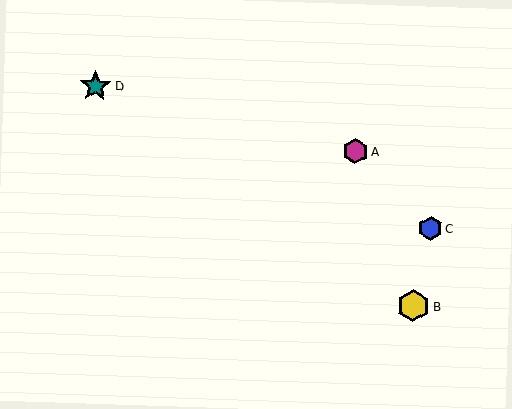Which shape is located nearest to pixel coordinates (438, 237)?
The blue hexagon (labeled C) at (431, 228) is nearest to that location.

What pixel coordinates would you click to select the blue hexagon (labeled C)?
Click at (431, 228) to select the blue hexagon C.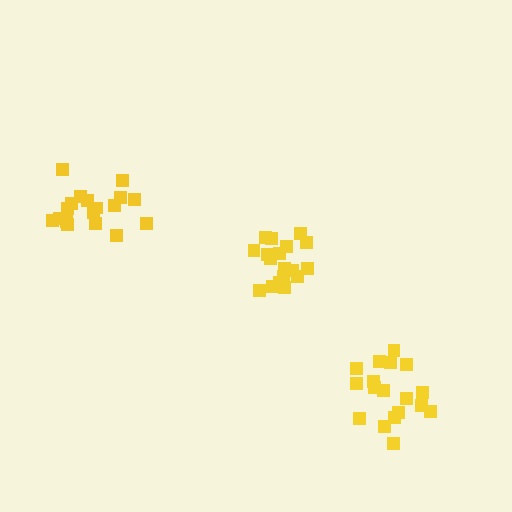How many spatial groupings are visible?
There are 3 spatial groupings.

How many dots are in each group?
Group 1: 18 dots, Group 2: 18 dots, Group 3: 18 dots (54 total).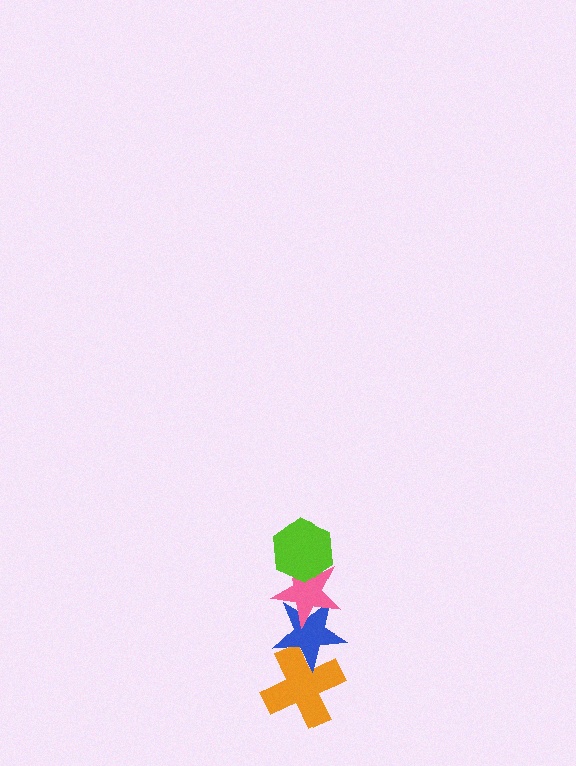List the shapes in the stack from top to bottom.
From top to bottom: the lime hexagon, the pink star, the blue star, the orange cross.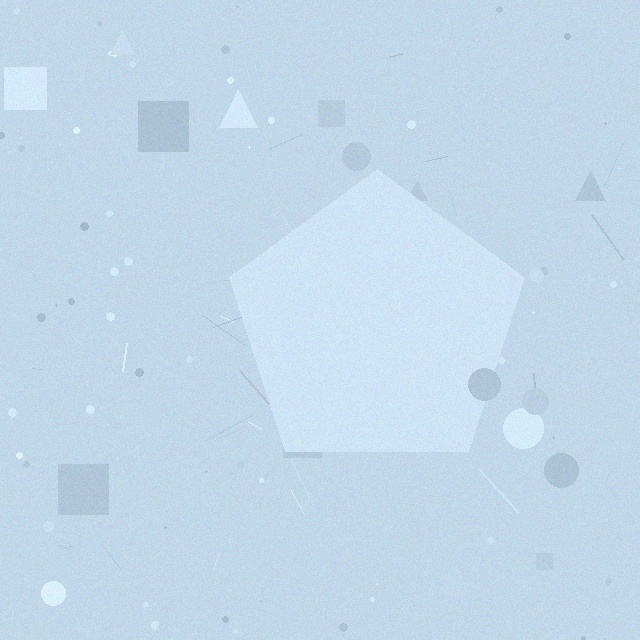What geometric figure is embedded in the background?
A pentagon is embedded in the background.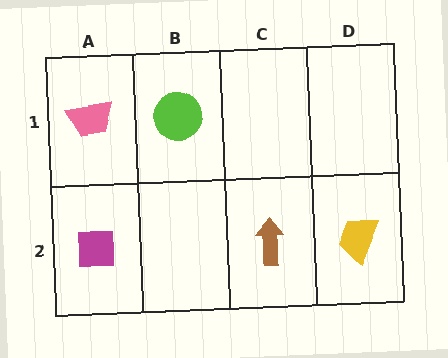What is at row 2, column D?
A yellow trapezoid.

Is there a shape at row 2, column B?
No, that cell is empty.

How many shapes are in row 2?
3 shapes.